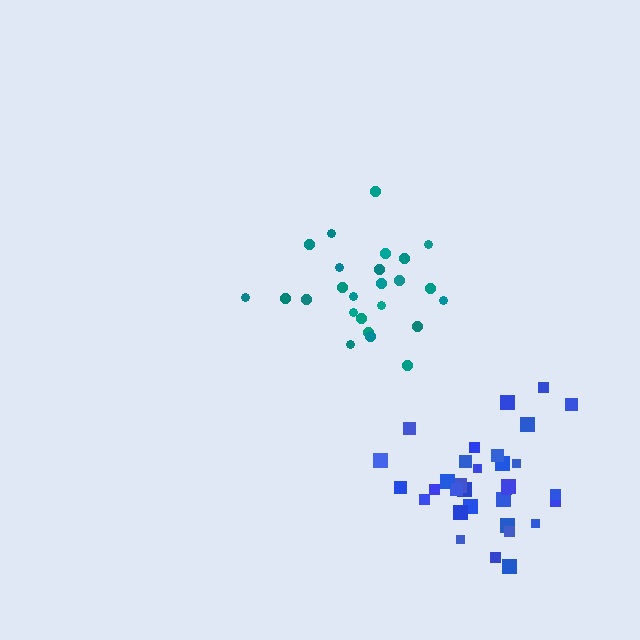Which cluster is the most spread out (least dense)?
Teal.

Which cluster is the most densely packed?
Blue.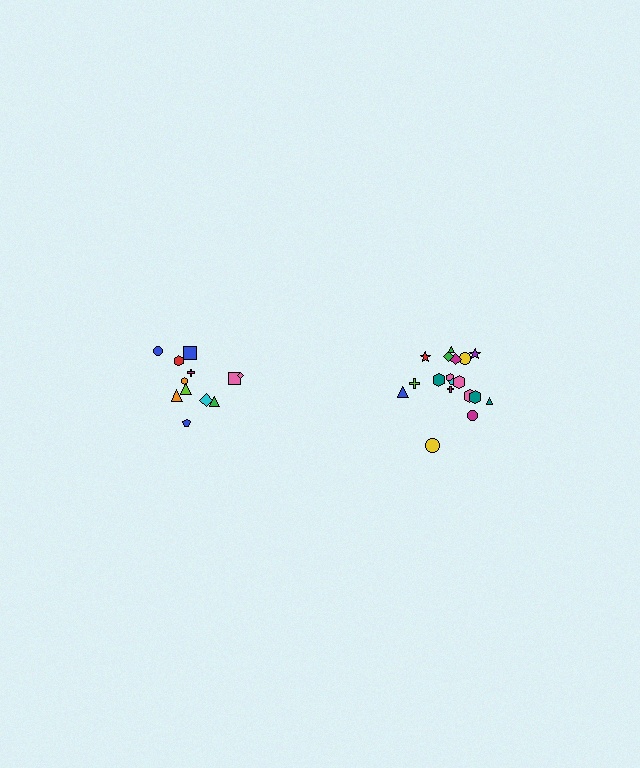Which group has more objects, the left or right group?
The right group.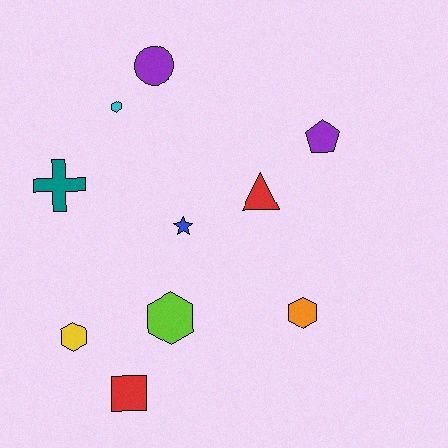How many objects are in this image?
There are 10 objects.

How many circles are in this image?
There is 1 circle.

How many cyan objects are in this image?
There is 1 cyan object.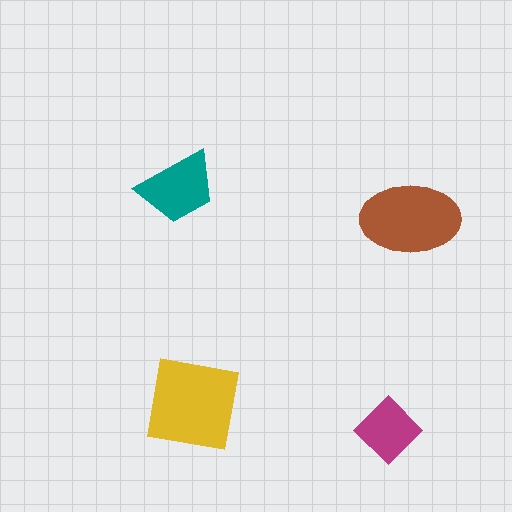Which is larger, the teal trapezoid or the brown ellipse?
The brown ellipse.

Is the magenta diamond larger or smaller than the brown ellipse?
Smaller.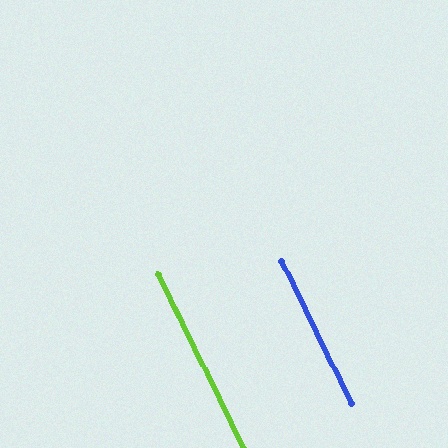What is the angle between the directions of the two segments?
Approximately 0 degrees.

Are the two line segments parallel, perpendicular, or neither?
Parallel — their directions differ by only 0.4°.